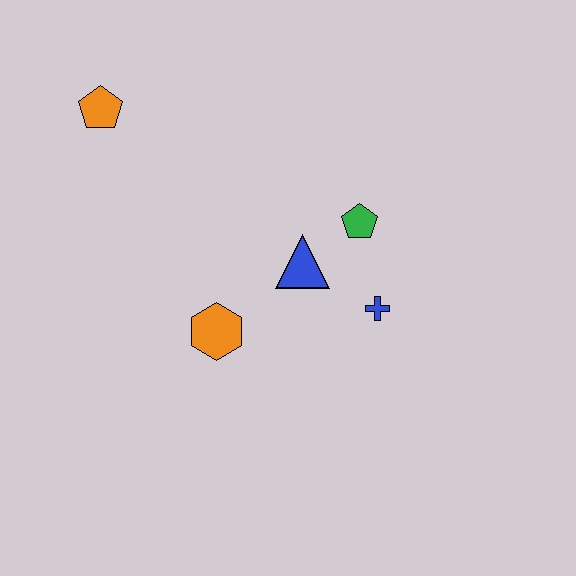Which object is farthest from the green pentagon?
The orange pentagon is farthest from the green pentagon.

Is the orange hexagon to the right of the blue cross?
No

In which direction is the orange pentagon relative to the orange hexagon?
The orange pentagon is above the orange hexagon.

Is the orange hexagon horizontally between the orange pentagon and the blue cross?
Yes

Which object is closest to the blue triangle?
The green pentagon is closest to the blue triangle.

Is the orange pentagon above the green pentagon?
Yes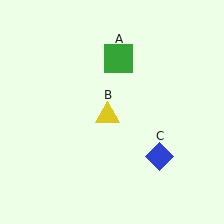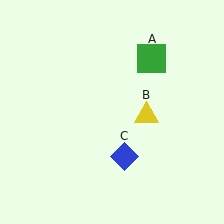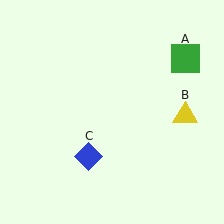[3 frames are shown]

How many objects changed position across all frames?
3 objects changed position: green square (object A), yellow triangle (object B), blue diamond (object C).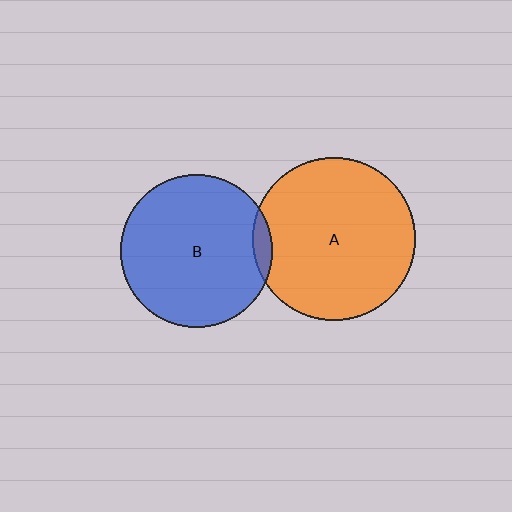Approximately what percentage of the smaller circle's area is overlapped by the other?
Approximately 5%.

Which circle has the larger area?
Circle A (orange).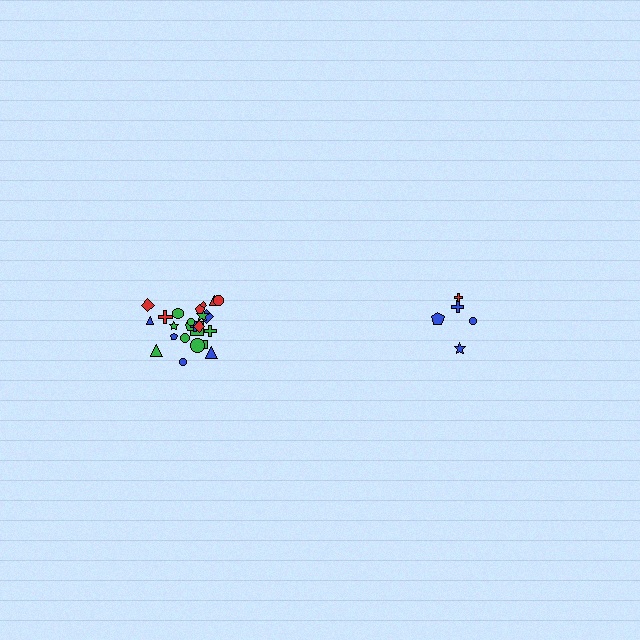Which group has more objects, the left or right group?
The left group.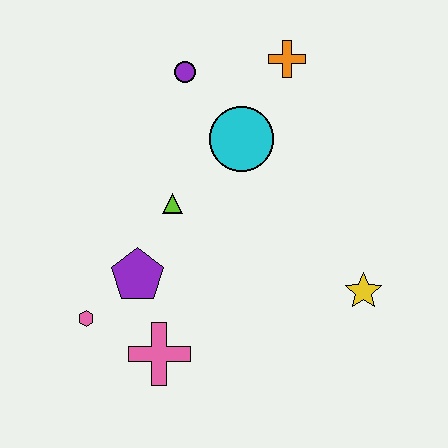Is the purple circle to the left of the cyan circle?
Yes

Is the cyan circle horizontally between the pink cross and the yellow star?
Yes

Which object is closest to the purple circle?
The cyan circle is closest to the purple circle.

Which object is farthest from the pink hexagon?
The orange cross is farthest from the pink hexagon.